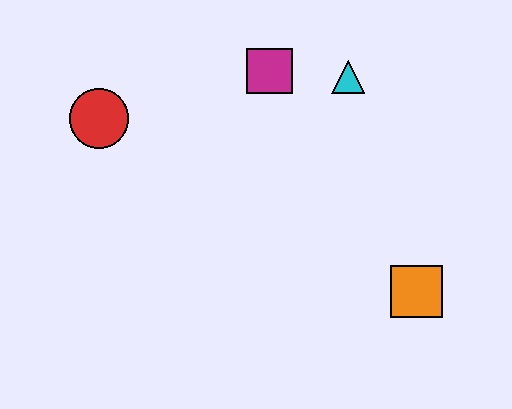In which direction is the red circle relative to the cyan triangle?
The red circle is to the left of the cyan triangle.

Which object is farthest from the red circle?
The orange square is farthest from the red circle.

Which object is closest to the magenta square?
The cyan triangle is closest to the magenta square.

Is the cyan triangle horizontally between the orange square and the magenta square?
Yes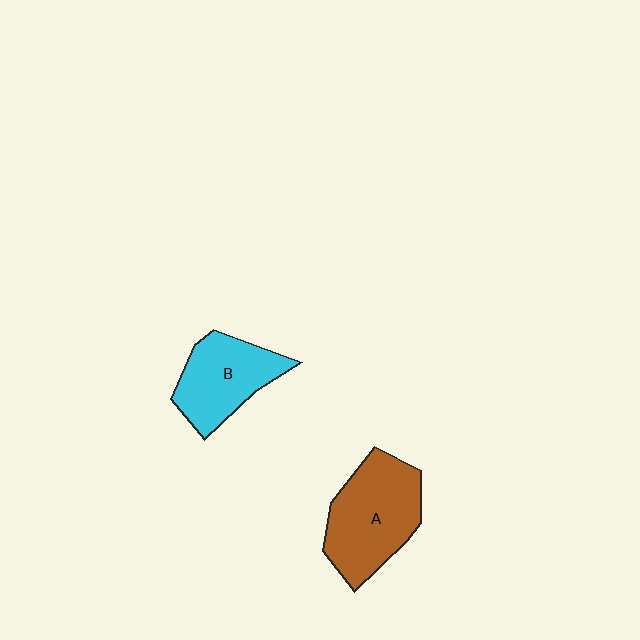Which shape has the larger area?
Shape A (brown).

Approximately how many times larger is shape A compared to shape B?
Approximately 1.3 times.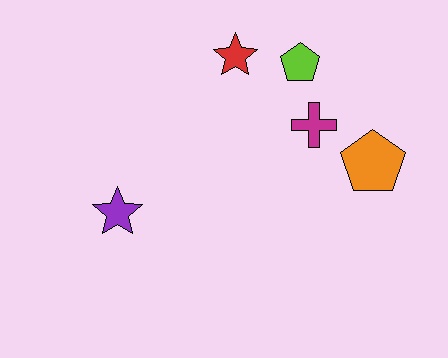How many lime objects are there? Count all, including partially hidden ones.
There is 1 lime object.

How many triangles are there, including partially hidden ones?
There are no triangles.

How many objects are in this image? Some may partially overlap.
There are 5 objects.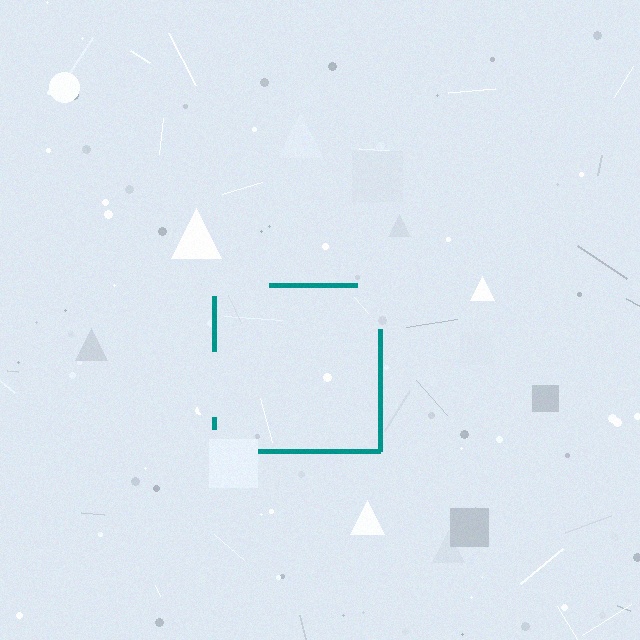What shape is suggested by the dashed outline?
The dashed outline suggests a square.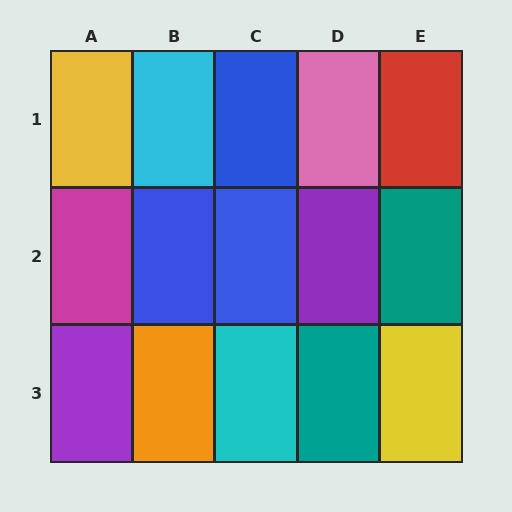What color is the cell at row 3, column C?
Cyan.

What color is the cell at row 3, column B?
Orange.